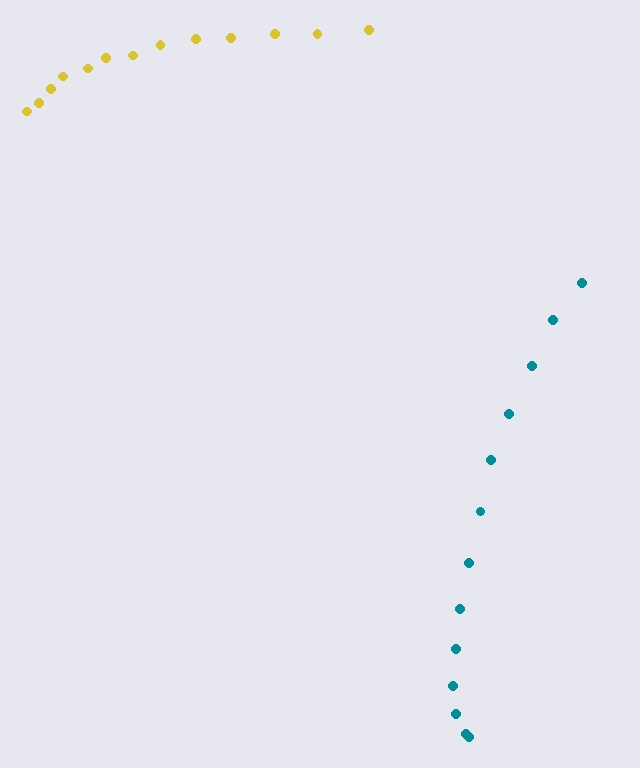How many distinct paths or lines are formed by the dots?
There are 2 distinct paths.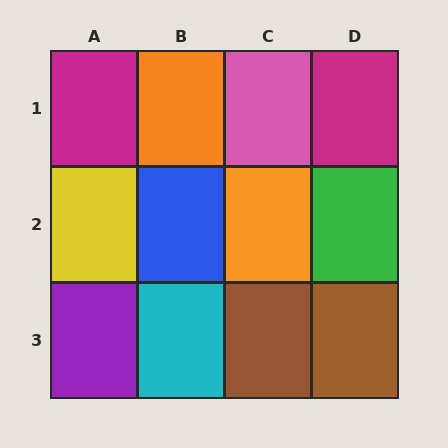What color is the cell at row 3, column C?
Brown.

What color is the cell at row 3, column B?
Cyan.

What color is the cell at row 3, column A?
Purple.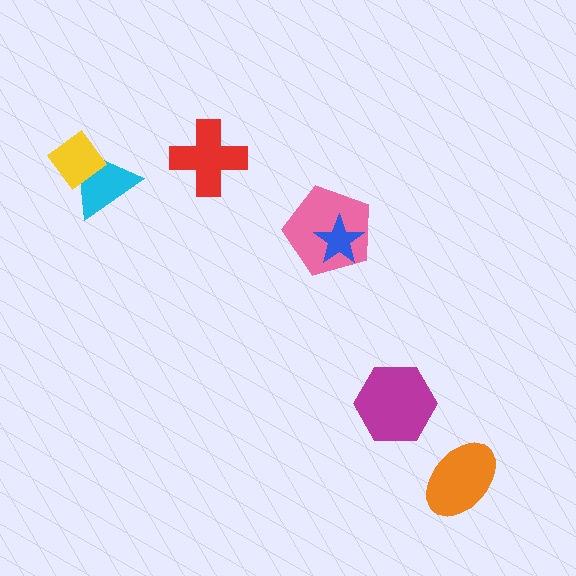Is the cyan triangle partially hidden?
Yes, it is partially covered by another shape.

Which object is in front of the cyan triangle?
The yellow diamond is in front of the cyan triangle.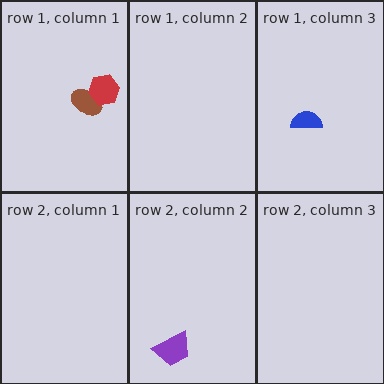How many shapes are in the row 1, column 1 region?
2.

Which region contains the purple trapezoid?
The row 2, column 2 region.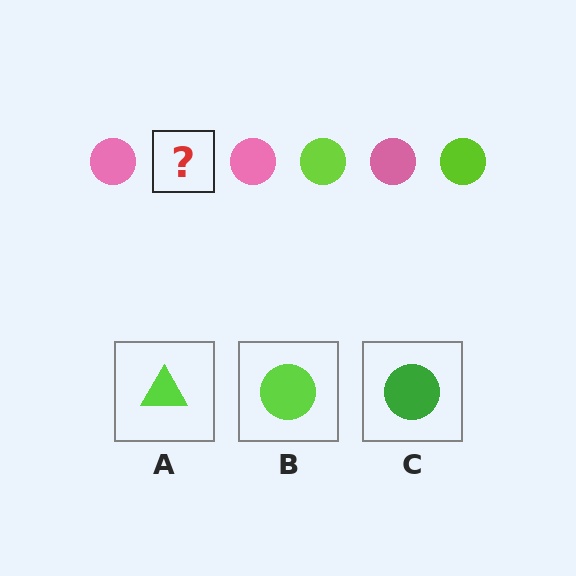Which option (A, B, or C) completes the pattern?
B.